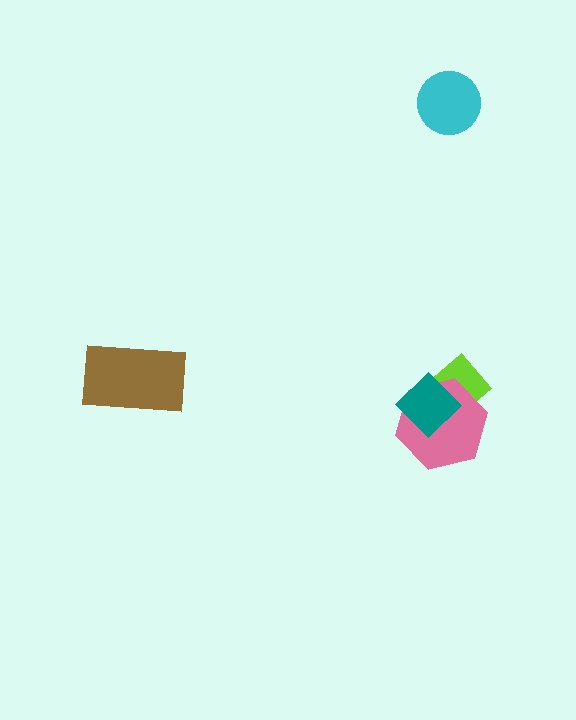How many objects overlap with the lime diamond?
2 objects overlap with the lime diamond.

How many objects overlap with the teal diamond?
2 objects overlap with the teal diamond.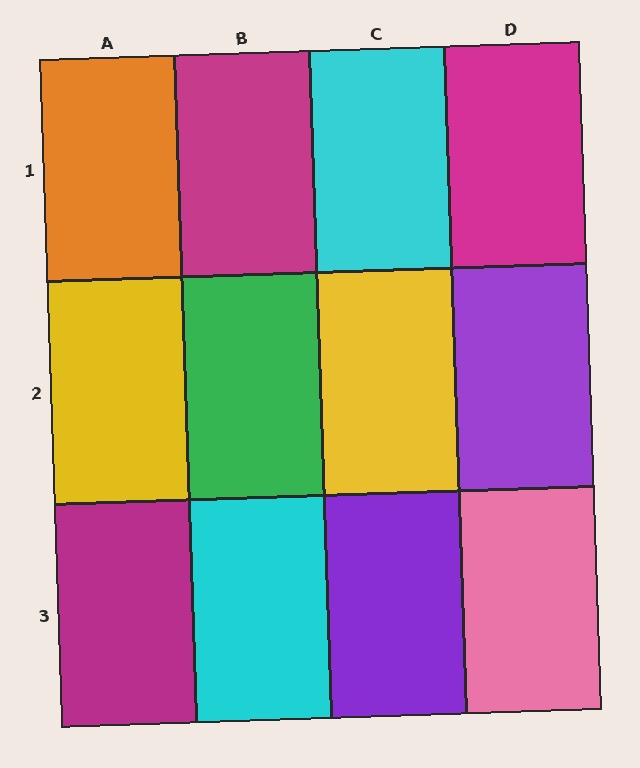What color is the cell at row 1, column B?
Magenta.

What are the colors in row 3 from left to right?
Magenta, cyan, purple, pink.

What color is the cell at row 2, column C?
Yellow.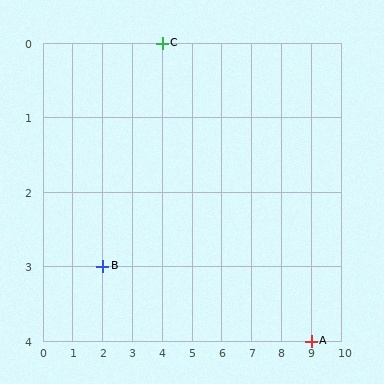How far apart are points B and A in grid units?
Points B and A are 7 columns and 1 row apart (about 7.1 grid units diagonally).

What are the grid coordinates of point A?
Point A is at grid coordinates (9, 4).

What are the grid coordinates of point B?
Point B is at grid coordinates (2, 3).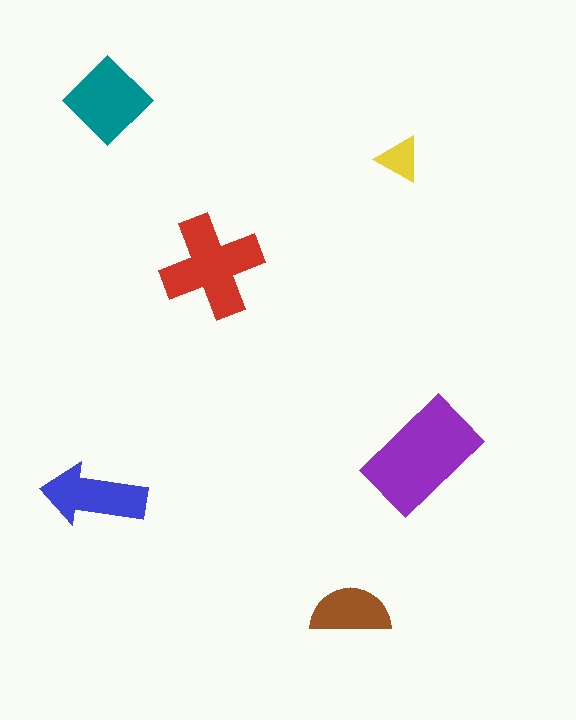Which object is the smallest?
The yellow triangle.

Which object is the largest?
The purple rectangle.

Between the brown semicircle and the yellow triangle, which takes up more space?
The brown semicircle.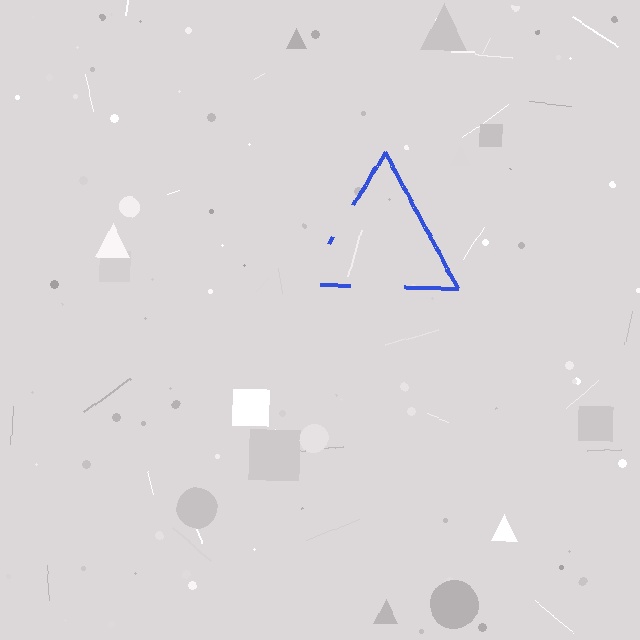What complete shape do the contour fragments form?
The contour fragments form a triangle.